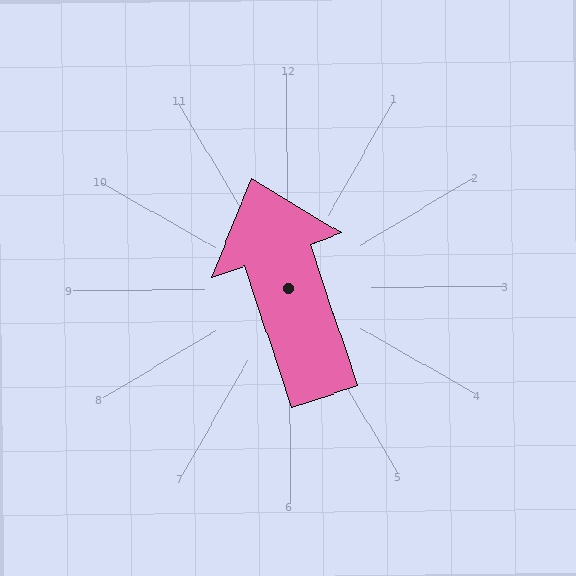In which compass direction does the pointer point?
North.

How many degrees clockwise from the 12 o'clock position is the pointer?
Approximately 342 degrees.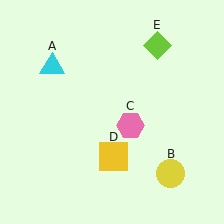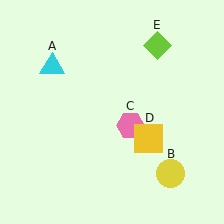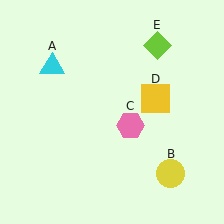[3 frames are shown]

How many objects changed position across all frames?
1 object changed position: yellow square (object D).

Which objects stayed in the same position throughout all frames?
Cyan triangle (object A) and yellow circle (object B) and pink hexagon (object C) and lime diamond (object E) remained stationary.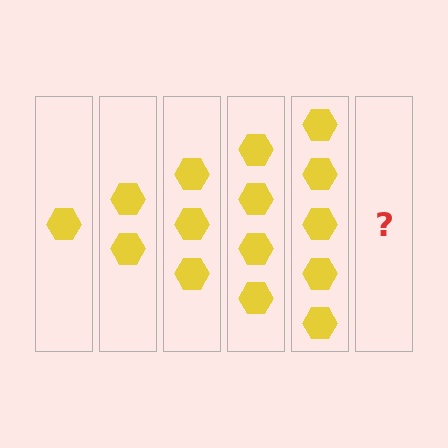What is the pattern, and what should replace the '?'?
The pattern is that each step adds one more hexagon. The '?' should be 6 hexagons.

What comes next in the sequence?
The next element should be 6 hexagons.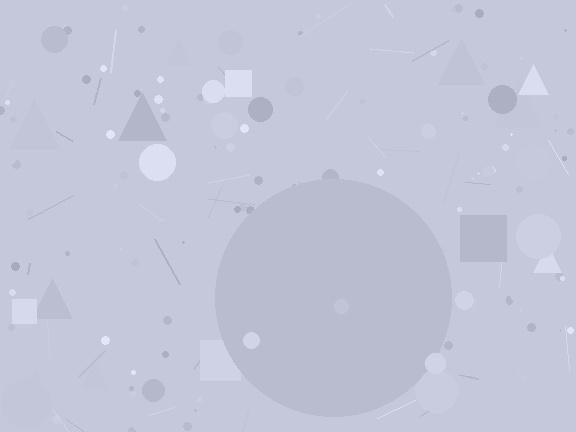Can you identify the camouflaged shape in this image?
The camouflaged shape is a circle.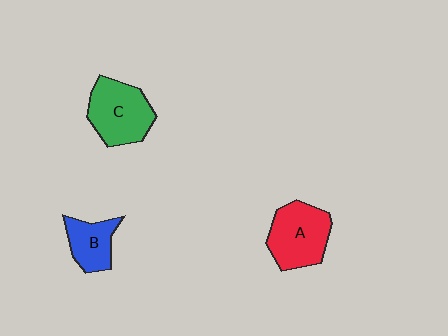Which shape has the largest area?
Shape C (green).